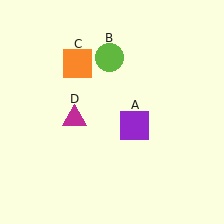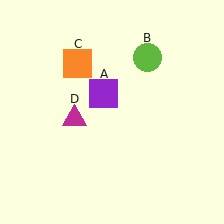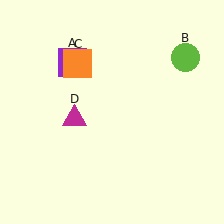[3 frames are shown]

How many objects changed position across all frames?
2 objects changed position: purple square (object A), lime circle (object B).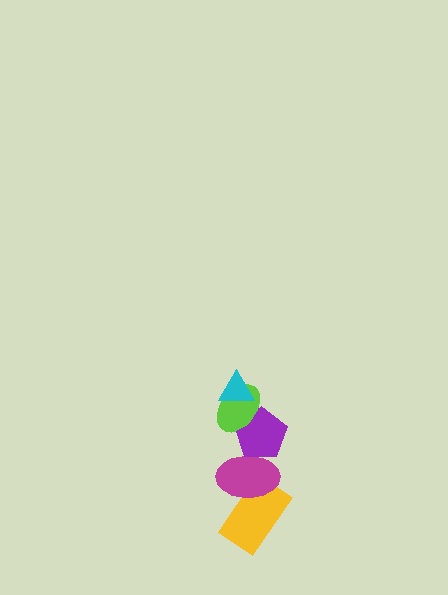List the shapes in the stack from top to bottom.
From top to bottom: the cyan triangle, the lime ellipse, the purple pentagon, the magenta ellipse, the yellow rectangle.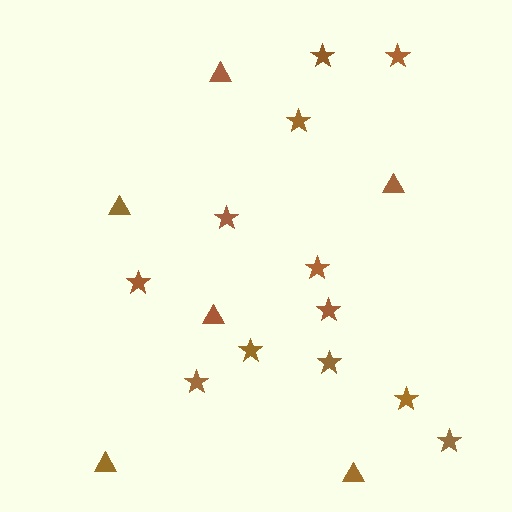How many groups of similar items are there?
There are 2 groups: one group of triangles (6) and one group of stars (12).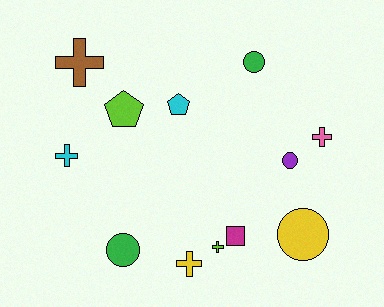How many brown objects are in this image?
There is 1 brown object.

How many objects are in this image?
There are 12 objects.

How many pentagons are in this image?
There are 2 pentagons.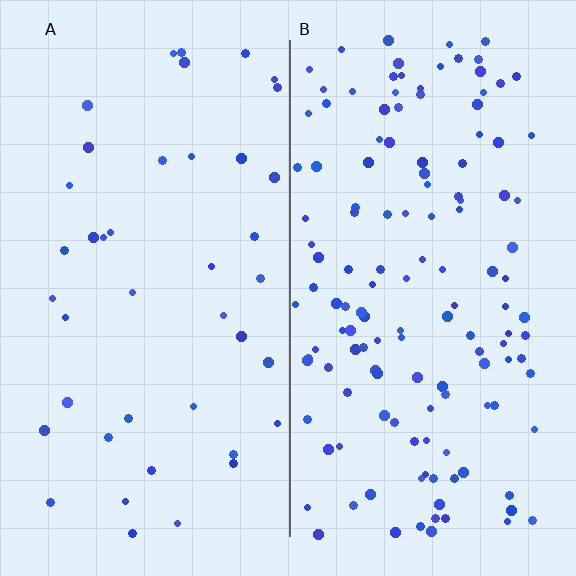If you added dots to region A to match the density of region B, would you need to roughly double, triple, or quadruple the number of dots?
Approximately triple.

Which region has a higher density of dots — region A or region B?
B (the right).